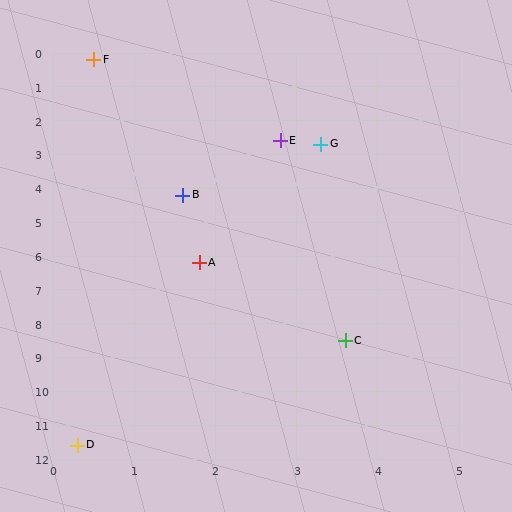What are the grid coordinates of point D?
Point D is at approximately (0.3, 11.6).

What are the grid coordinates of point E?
Point E is at approximately (2.8, 2.6).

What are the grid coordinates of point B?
Point B is at approximately (1.6, 4.2).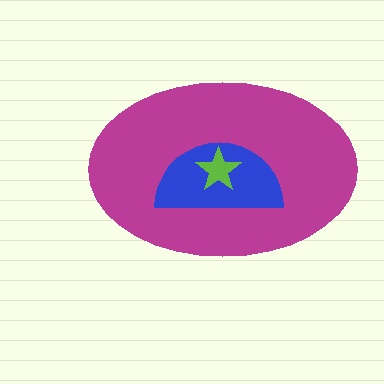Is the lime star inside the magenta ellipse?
Yes.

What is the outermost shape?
The magenta ellipse.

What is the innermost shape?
The lime star.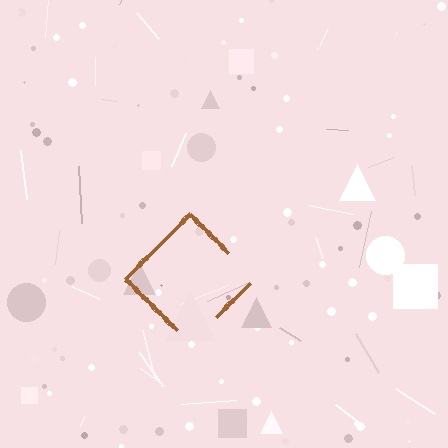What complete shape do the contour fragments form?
The contour fragments form a diamond.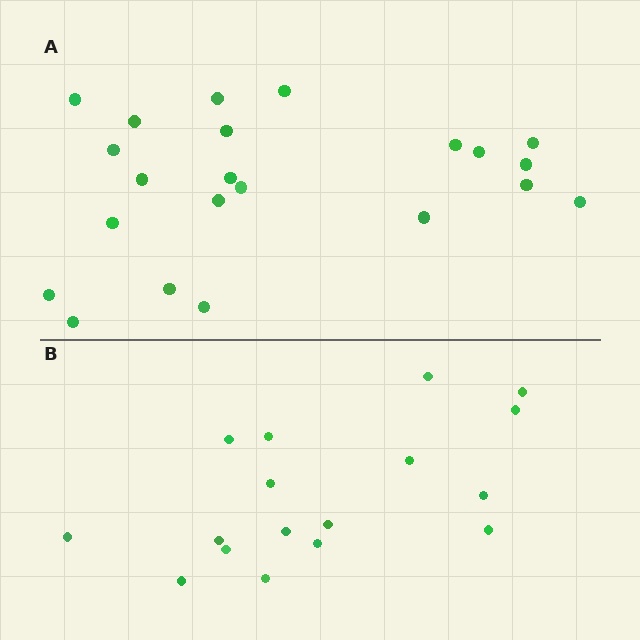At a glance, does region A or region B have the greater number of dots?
Region A (the top region) has more dots.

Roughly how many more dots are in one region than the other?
Region A has about 5 more dots than region B.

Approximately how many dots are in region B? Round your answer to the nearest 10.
About 20 dots. (The exact count is 17, which rounds to 20.)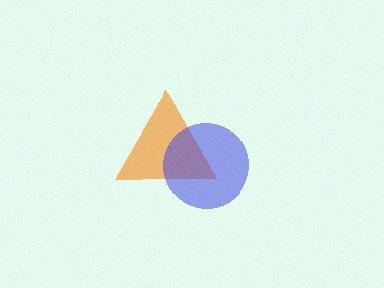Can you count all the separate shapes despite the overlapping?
Yes, there are 2 separate shapes.